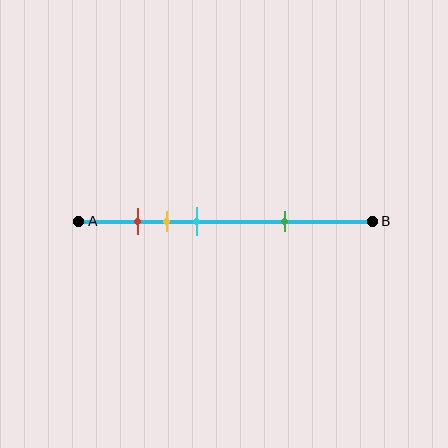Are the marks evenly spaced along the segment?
No, the marks are not evenly spaced.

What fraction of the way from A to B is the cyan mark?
The cyan mark is approximately 40% (0.4) of the way from A to B.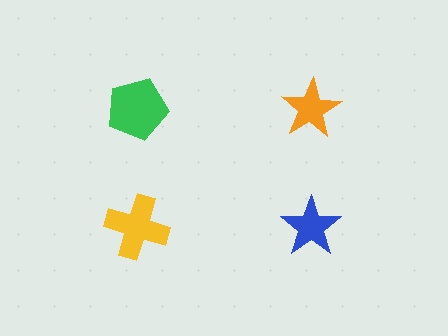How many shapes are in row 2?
2 shapes.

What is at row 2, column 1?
A yellow cross.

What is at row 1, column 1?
A green pentagon.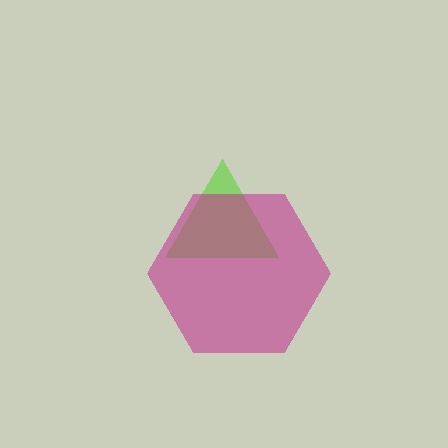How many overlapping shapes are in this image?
There are 2 overlapping shapes in the image.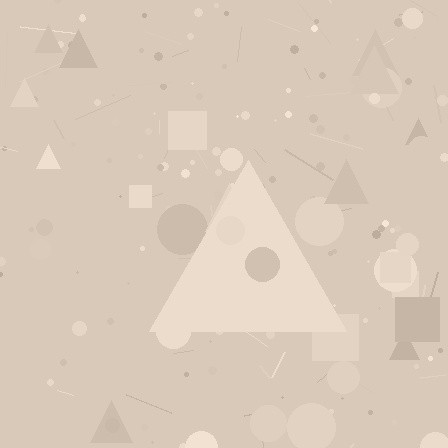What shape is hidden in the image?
A triangle is hidden in the image.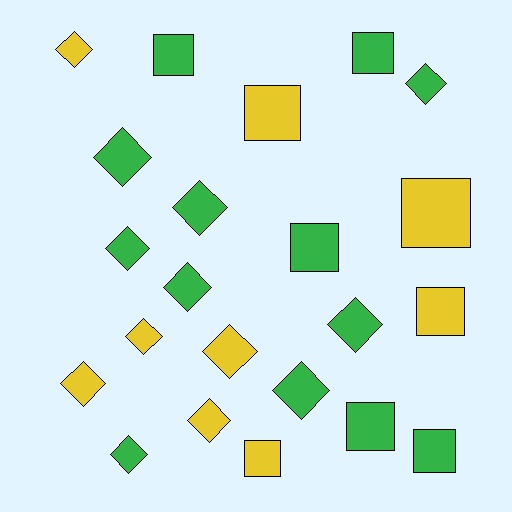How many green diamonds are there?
There are 8 green diamonds.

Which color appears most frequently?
Green, with 13 objects.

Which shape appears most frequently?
Diamond, with 13 objects.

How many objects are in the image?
There are 22 objects.